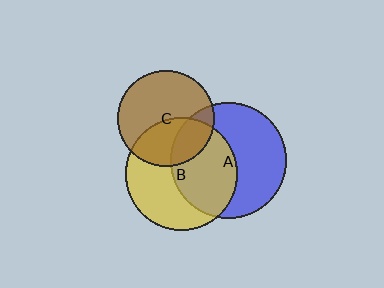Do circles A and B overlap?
Yes.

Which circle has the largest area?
Circle A (blue).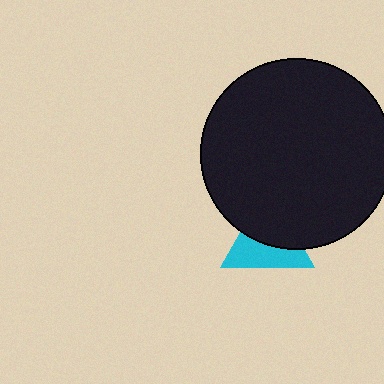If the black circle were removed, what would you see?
You would see the complete cyan triangle.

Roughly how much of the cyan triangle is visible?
About half of it is visible (roughly 48%).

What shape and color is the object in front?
The object in front is a black circle.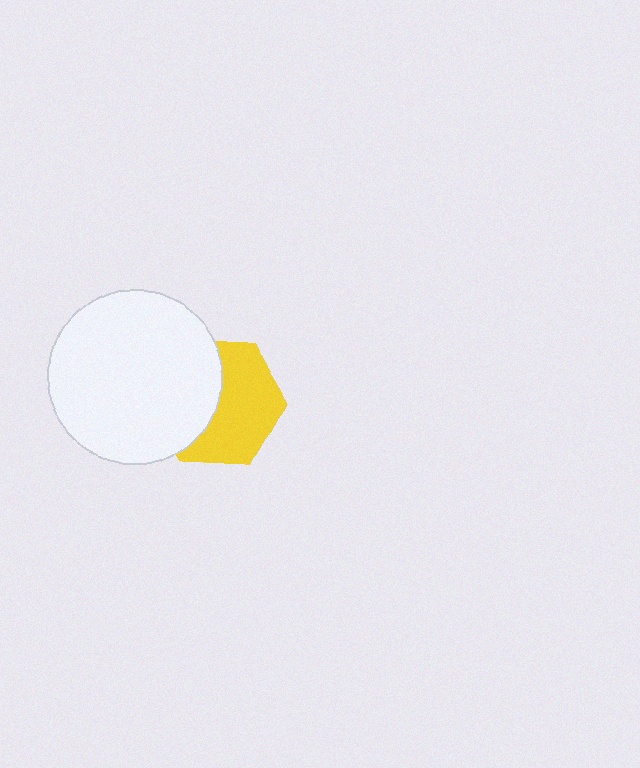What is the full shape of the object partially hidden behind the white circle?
The partially hidden object is a yellow hexagon.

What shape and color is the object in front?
The object in front is a white circle.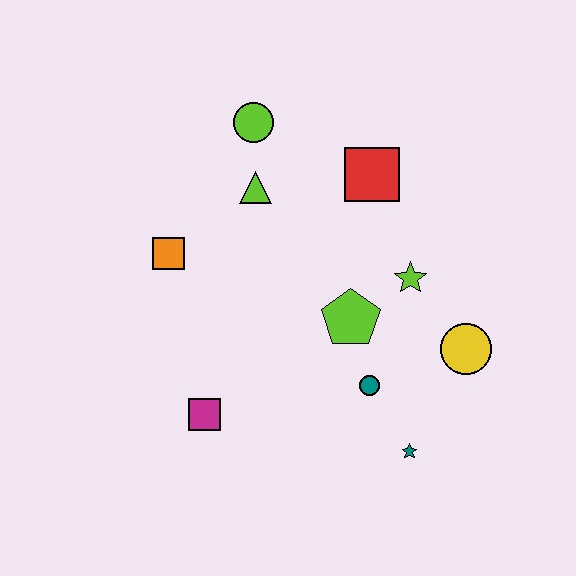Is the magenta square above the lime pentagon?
No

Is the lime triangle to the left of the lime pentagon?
Yes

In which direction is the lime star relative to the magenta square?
The lime star is to the right of the magenta square.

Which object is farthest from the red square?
The magenta square is farthest from the red square.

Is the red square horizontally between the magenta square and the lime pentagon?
No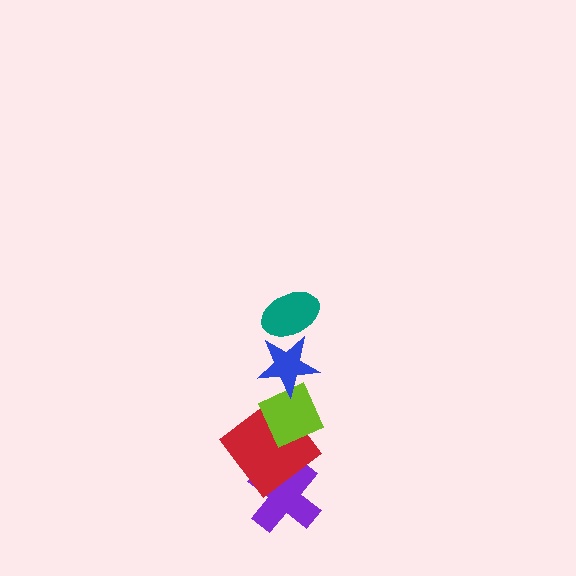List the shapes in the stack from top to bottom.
From top to bottom: the teal ellipse, the blue star, the lime diamond, the red diamond, the purple cross.